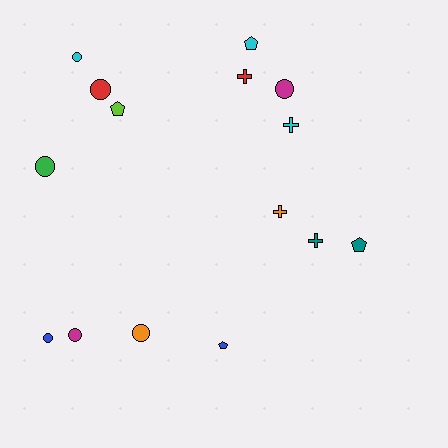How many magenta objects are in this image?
There are 2 magenta objects.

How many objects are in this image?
There are 15 objects.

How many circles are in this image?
There are 7 circles.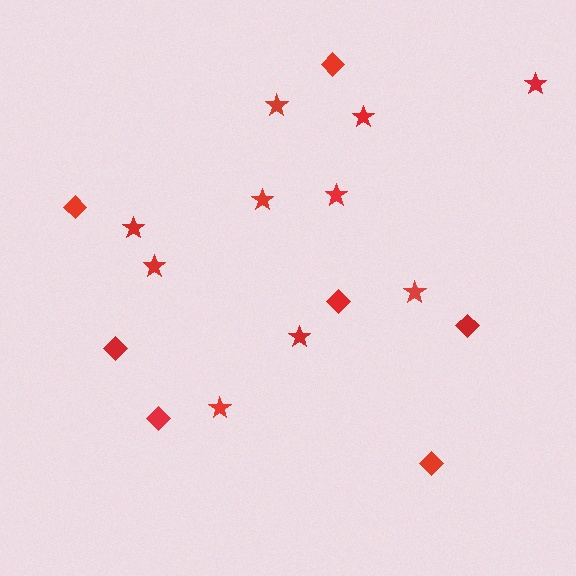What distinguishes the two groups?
There are 2 groups: one group of stars (10) and one group of diamonds (7).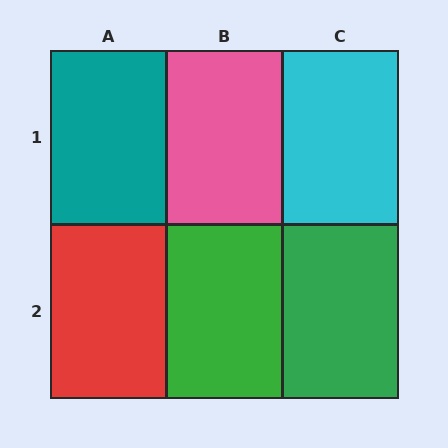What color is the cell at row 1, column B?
Pink.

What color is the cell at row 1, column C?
Cyan.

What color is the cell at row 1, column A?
Teal.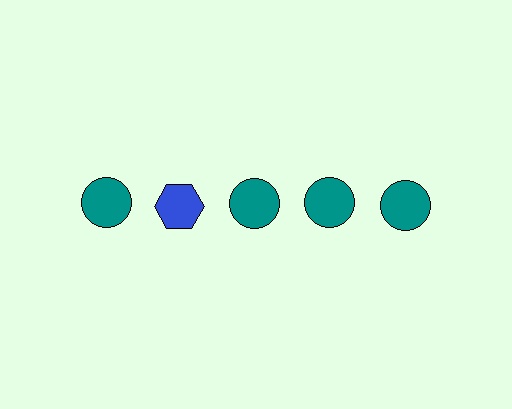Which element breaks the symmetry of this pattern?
The blue hexagon in the top row, second from left column breaks the symmetry. All other shapes are teal circles.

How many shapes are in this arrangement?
There are 5 shapes arranged in a grid pattern.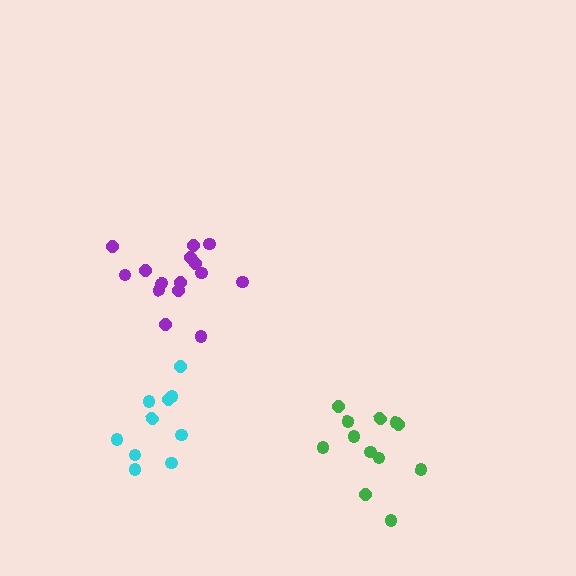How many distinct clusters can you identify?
There are 3 distinct clusters.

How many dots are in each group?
Group 1: 12 dots, Group 2: 10 dots, Group 3: 15 dots (37 total).